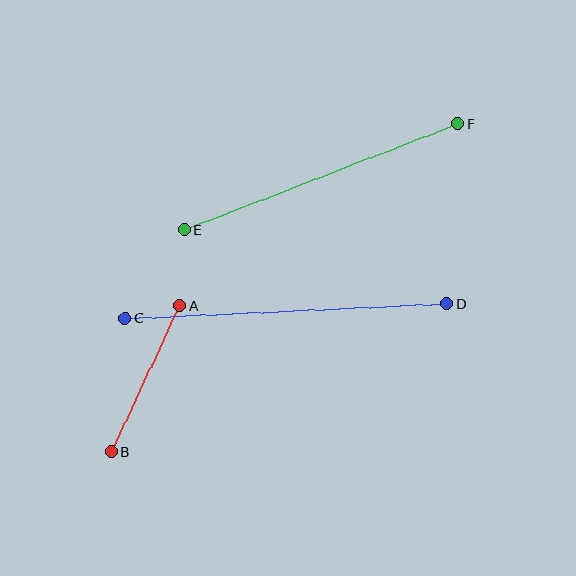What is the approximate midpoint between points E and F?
The midpoint is at approximately (321, 177) pixels.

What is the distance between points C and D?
The distance is approximately 322 pixels.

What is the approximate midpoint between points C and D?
The midpoint is at approximately (286, 311) pixels.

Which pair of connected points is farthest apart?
Points C and D are farthest apart.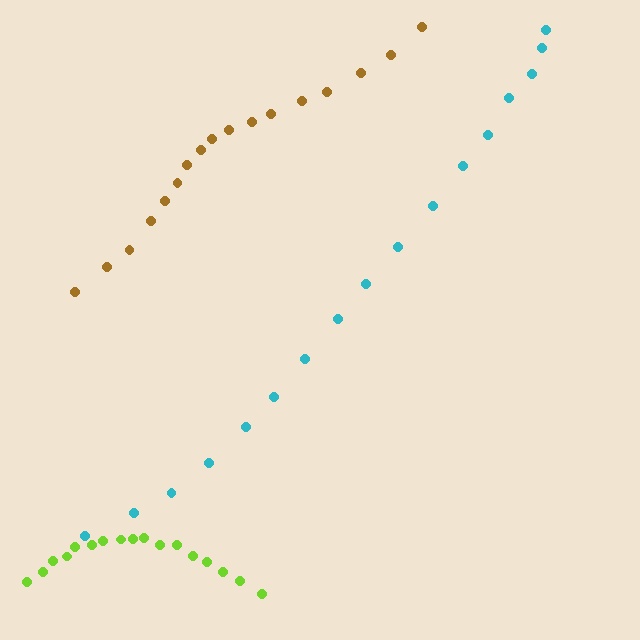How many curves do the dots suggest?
There are 3 distinct paths.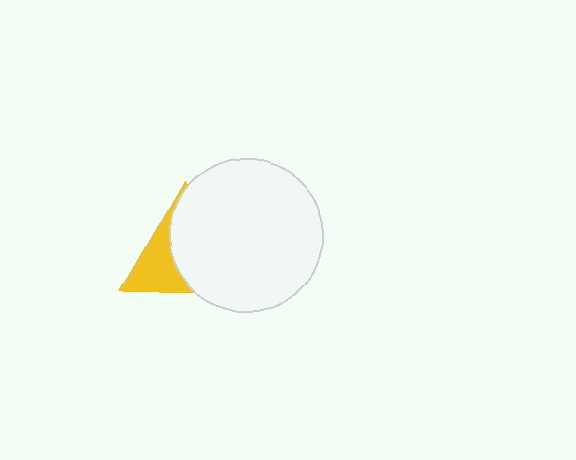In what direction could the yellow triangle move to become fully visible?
The yellow triangle could move left. That would shift it out from behind the white circle entirely.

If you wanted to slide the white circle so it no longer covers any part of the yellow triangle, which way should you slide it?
Slide it right — that is the most direct way to separate the two shapes.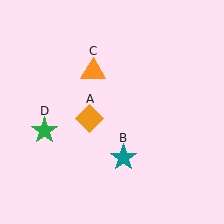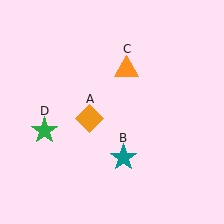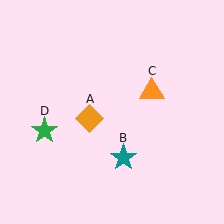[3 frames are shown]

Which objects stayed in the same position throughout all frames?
Orange diamond (object A) and teal star (object B) and green star (object D) remained stationary.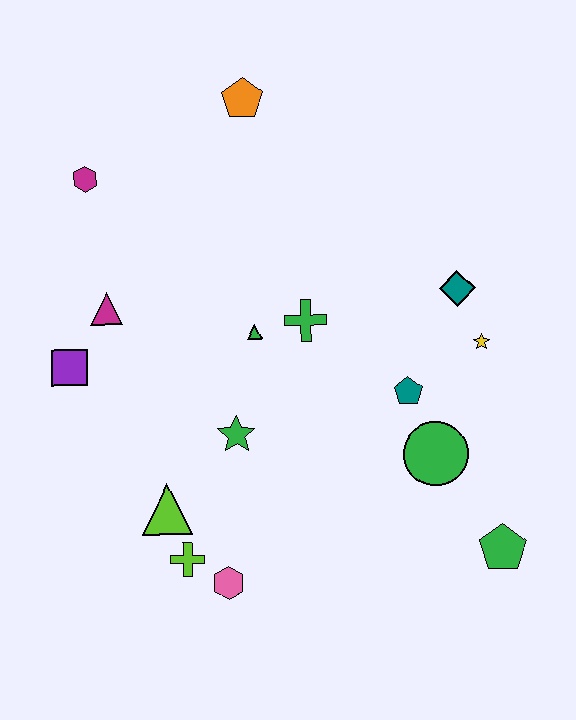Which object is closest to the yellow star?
The teal diamond is closest to the yellow star.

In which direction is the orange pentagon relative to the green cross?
The orange pentagon is above the green cross.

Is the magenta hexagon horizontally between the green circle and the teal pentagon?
No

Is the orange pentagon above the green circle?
Yes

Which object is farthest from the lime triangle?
The orange pentagon is farthest from the lime triangle.